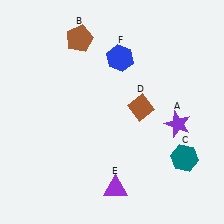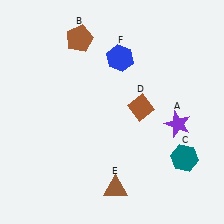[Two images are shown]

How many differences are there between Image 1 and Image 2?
There is 1 difference between the two images.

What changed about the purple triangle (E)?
In Image 1, E is purple. In Image 2, it changed to brown.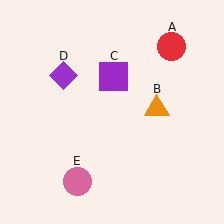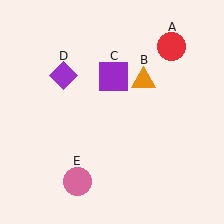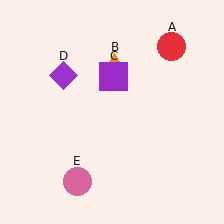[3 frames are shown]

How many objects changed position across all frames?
1 object changed position: orange triangle (object B).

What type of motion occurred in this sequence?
The orange triangle (object B) rotated counterclockwise around the center of the scene.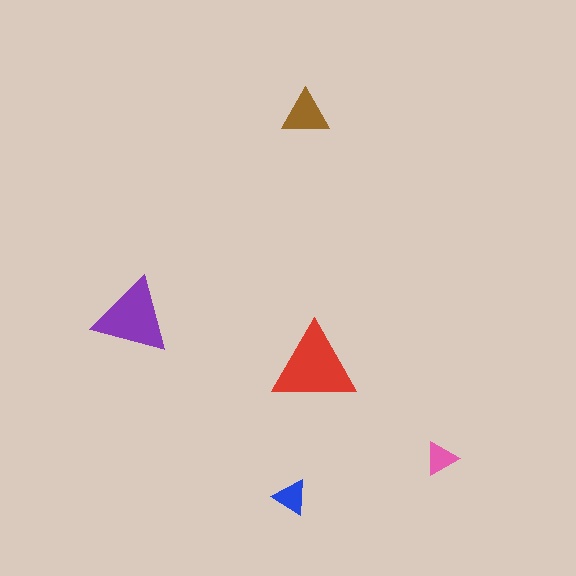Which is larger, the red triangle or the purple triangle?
The red one.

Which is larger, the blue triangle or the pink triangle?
The blue one.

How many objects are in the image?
There are 5 objects in the image.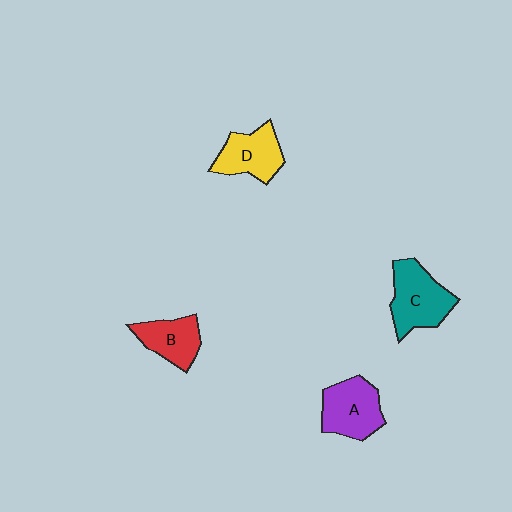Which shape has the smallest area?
Shape B (red).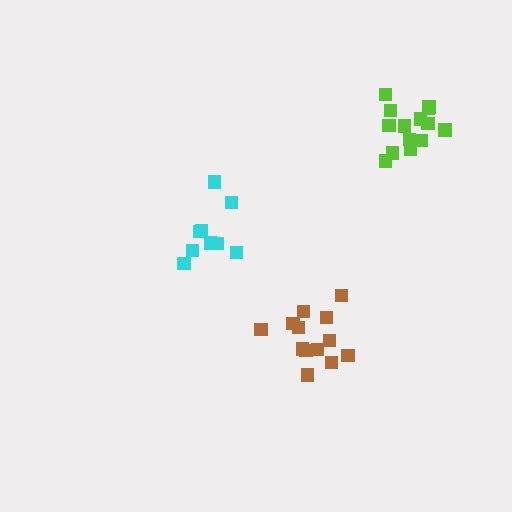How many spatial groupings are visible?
There are 3 spatial groupings.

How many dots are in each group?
Group 1: 13 dots, Group 2: 9 dots, Group 3: 14 dots (36 total).